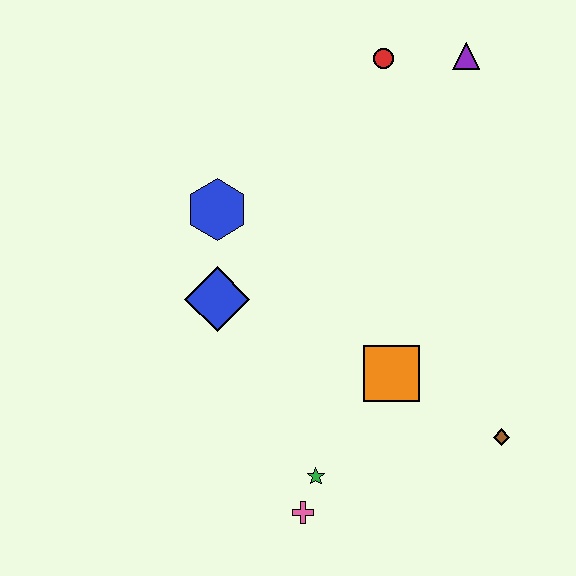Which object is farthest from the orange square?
The purple triangle is farthest from the orange square.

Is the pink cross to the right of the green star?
No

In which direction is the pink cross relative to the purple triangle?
The pink cross is below the purple triangle.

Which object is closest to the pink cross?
The green star is closest to the pink cross.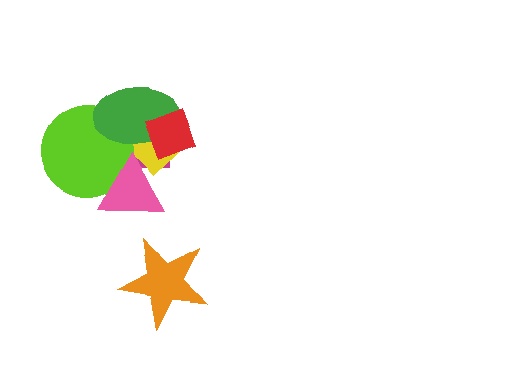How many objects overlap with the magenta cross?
5 objects overlap with the magenta cross.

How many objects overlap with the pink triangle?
3 objects overlap with the pink triangle.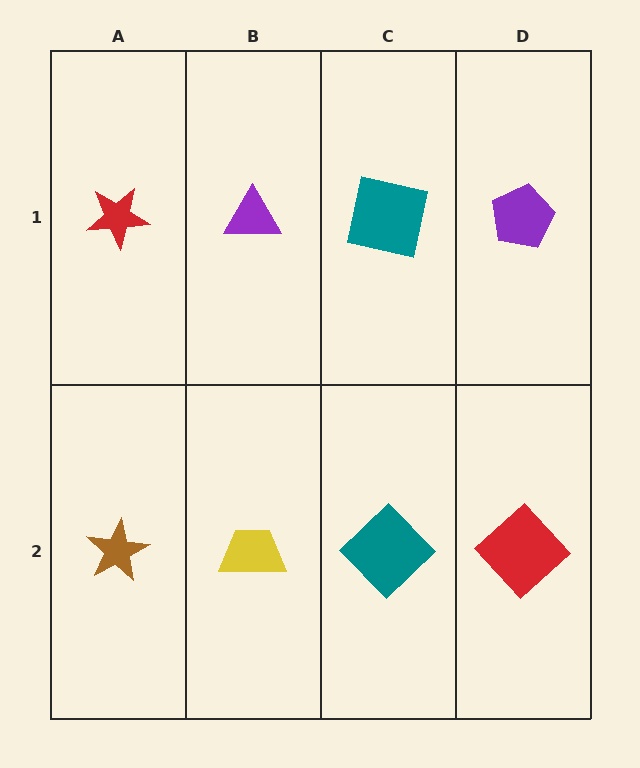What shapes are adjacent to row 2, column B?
A purple triangle (row 1, column B), a brown star (row 2, column A), a teal diamond (row 2, column C).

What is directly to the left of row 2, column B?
A brown star.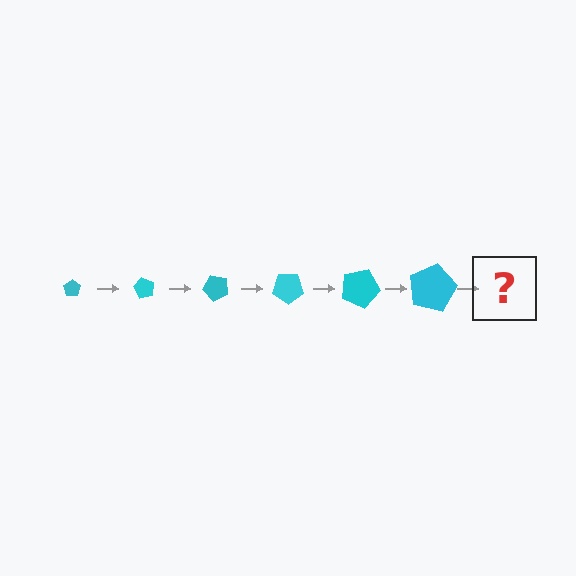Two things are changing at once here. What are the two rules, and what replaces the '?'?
The two rules are that the pentagon grows larger each step and it rotates 60 degrees each step. The '?' should be a pentagon, larger than the previous one and rotated 360 degrees from the start.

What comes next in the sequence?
The next element should be a pentagon, larger than the previous one and rotated 360 degrees from the start.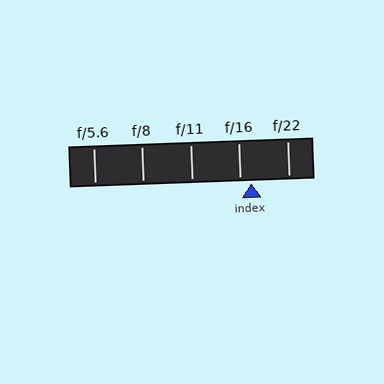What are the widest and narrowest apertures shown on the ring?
The widest aperture shown is f/5.6 and the narrowest is f/22.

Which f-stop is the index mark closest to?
The index mark is closest to f/16.